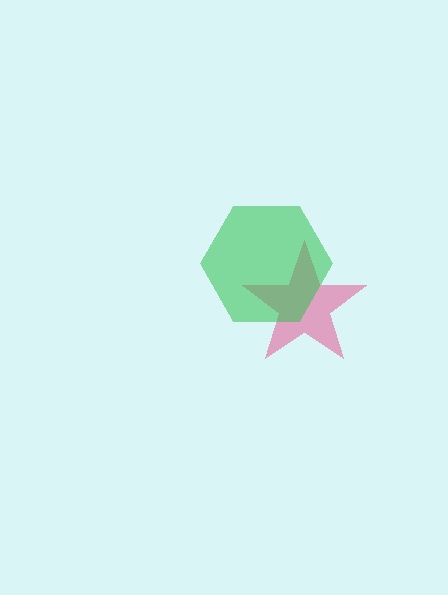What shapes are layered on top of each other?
The layered shapes are: a pink star, a green hexagon.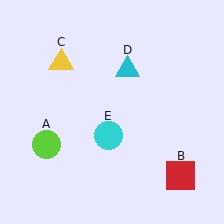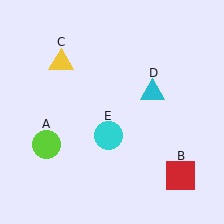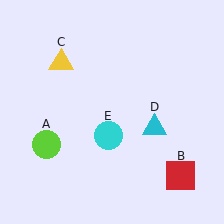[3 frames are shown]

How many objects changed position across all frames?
1 object changed position: cyan triangle (object D).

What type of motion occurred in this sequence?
The cyan triangle (object D) rotated clockwise around the center of the scene.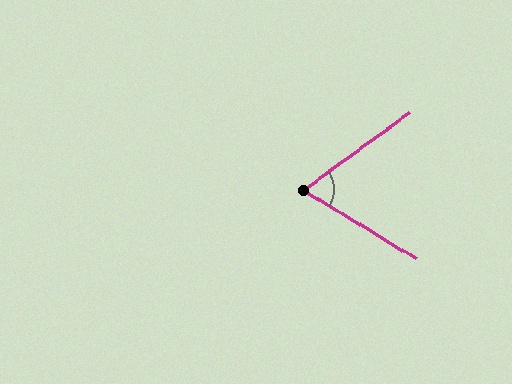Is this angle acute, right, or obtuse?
It is acute.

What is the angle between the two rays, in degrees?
Approximately 68 degrees.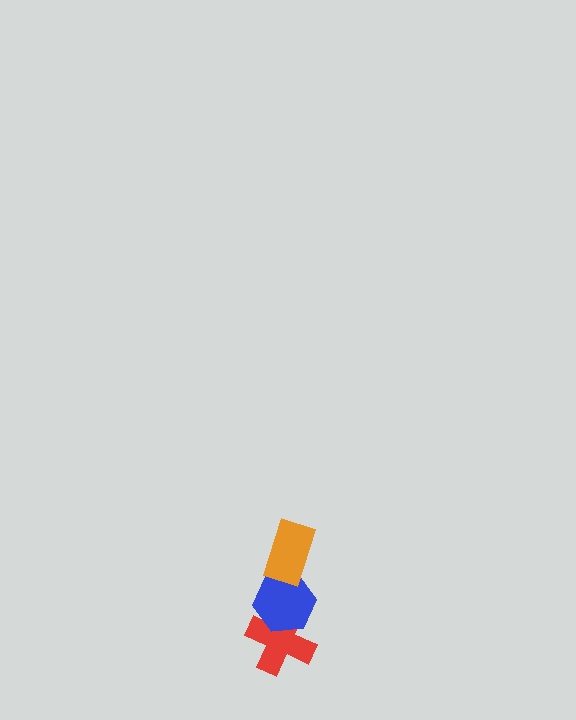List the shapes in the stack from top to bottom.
From top to bottom: the orange rectangle, the blue hexagon, the red cross.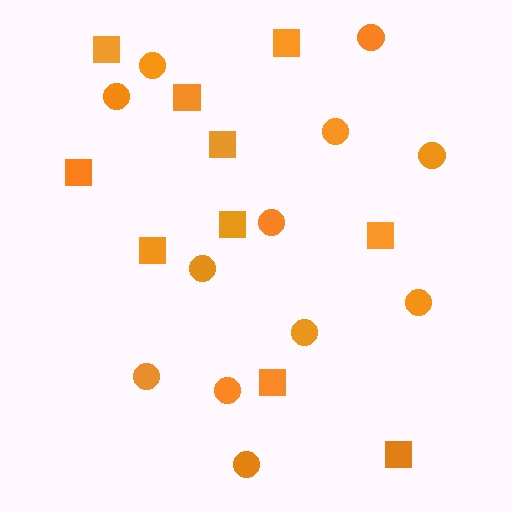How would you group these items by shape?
There are 2 groups: one group of circles (12) and one group of squares (10).